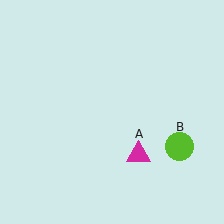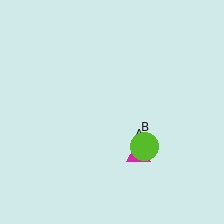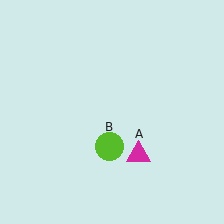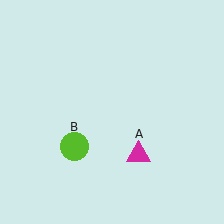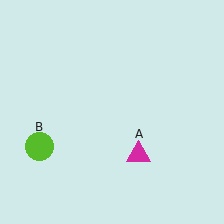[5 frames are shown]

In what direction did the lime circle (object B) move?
The lime circle (object B) moved left.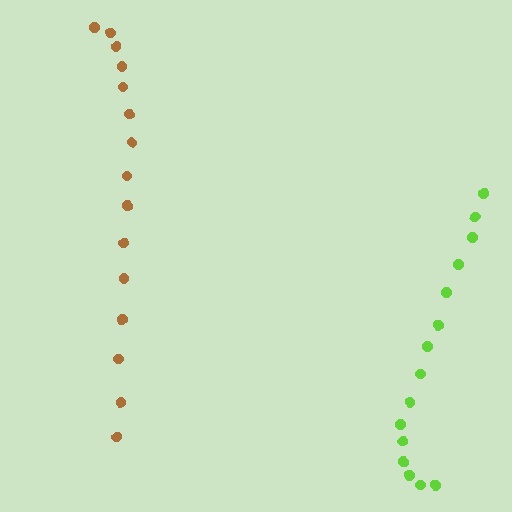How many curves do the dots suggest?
There are 2 distinct paths.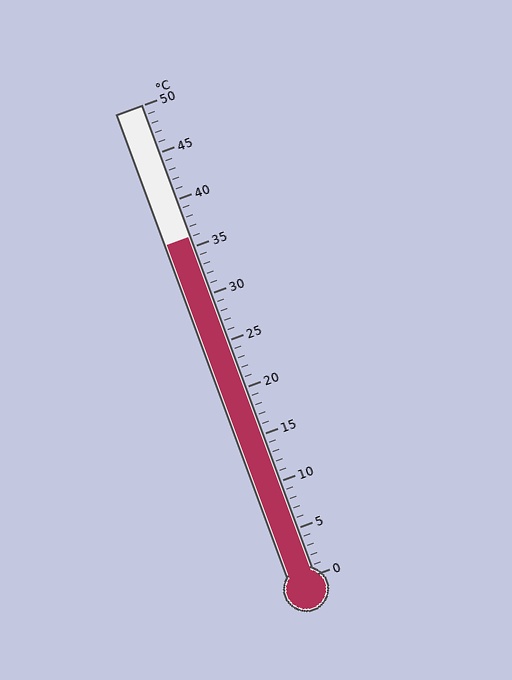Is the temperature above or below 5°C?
The temperature is above 5°C.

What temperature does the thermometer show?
The thermometer shows approximately 36°C.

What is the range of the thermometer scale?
The thermometer scale ranges from 0°C to 50°C.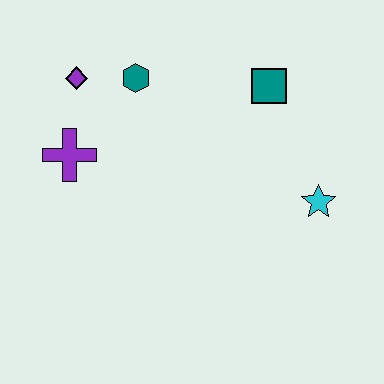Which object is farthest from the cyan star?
The purple diamond is farthest from the cyan star.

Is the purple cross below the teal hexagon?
Yes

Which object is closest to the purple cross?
The purple diamond is closest to the purple cross.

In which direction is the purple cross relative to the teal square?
The purple cross is to the left of the teal square.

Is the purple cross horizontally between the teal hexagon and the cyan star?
No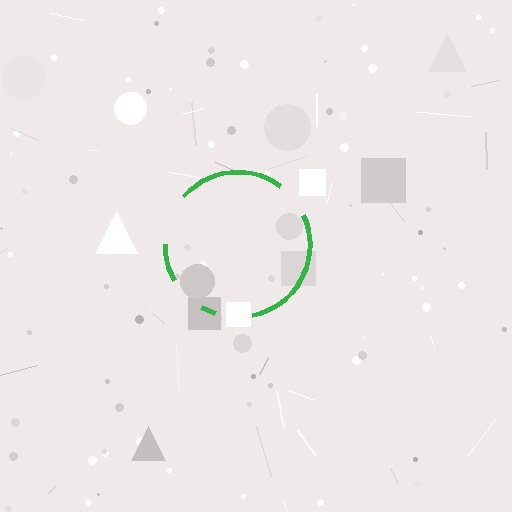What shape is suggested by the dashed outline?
The dashed outline suggests a circle.